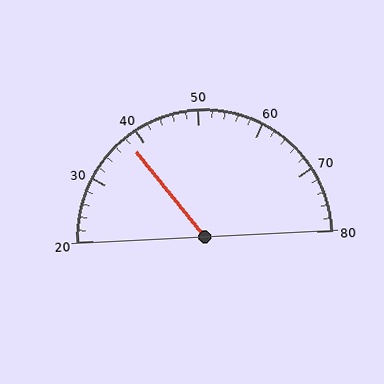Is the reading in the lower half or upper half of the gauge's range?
The reading is in the lower half of the range (20 to 80).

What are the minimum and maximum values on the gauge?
The gauge ranges from 20 to 80.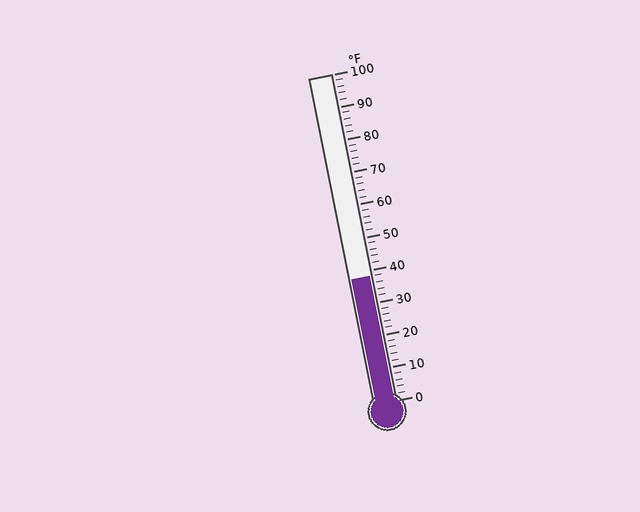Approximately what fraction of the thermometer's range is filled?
The thermometer is filled to approximately 40% of its range.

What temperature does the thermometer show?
The thermometer shows approximately 38°F.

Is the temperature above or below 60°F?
The temperature is below 60°F.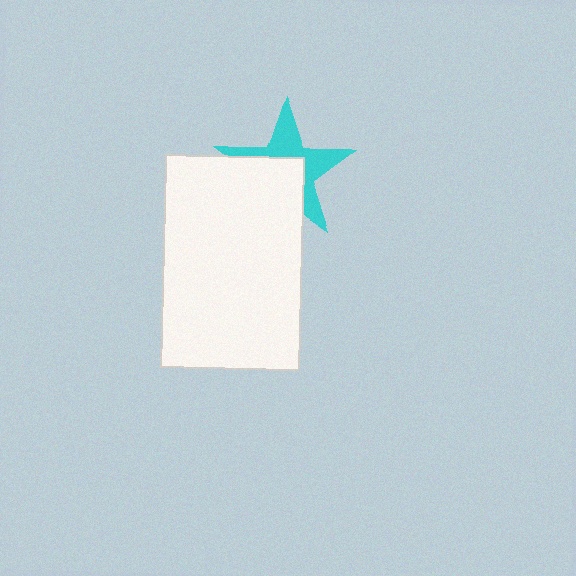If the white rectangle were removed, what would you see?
You would see the complete cyan star.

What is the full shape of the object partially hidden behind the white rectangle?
The partially hidden object is a cyan star.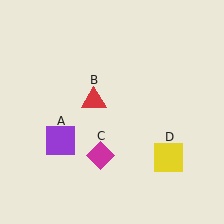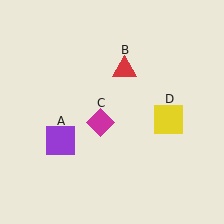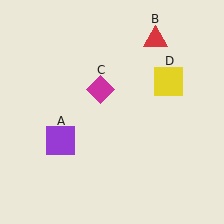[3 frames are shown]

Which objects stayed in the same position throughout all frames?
Purple square (object A) remained stationary.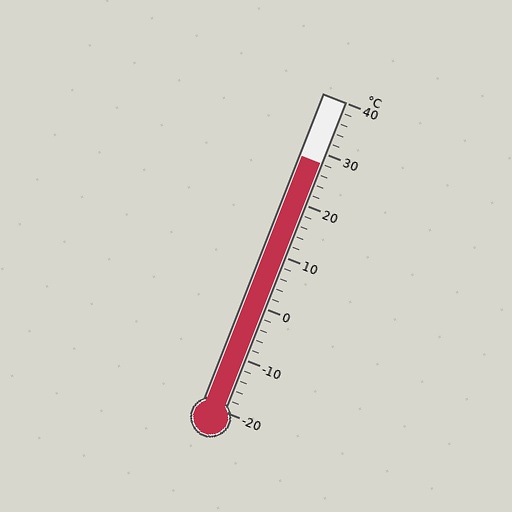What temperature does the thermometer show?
The thermometer shows approximately 28°C.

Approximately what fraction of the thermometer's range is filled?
The thermometer is filled to approximately 80% of its range.